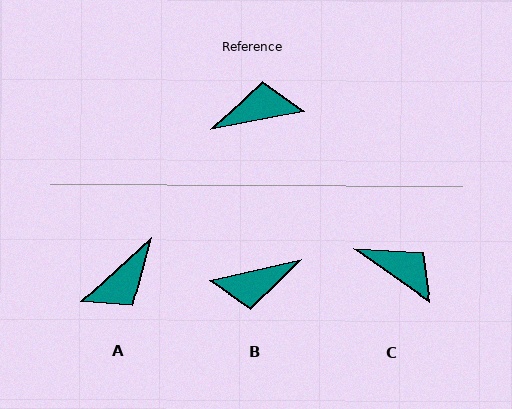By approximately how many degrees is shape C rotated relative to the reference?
Approximately 46 degrees clockwise.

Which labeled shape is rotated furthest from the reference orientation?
B, about 178 degrees away.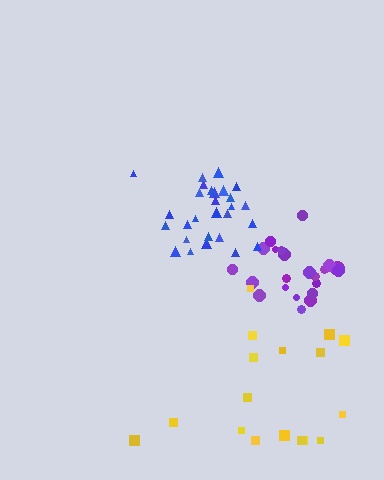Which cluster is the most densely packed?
Purple.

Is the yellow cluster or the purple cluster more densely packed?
Purple.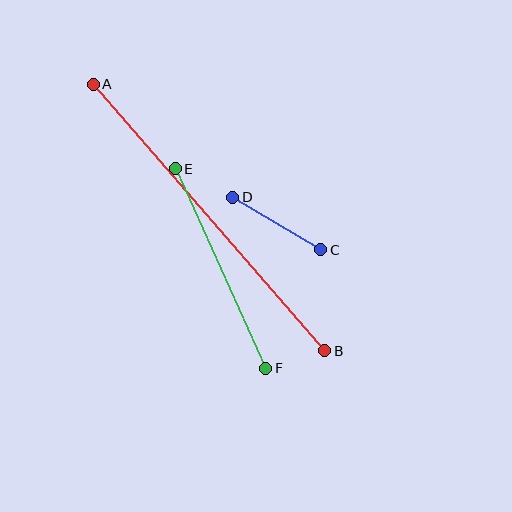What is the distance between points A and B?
The distance is approximately 353 pixels.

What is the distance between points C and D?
The distance is approximately 102 pixels.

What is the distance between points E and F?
The distance is approximately 219 pixels.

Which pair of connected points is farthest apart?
Points A and B are farthest apart.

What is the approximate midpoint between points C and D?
The midpoint is at approximately (277, 223) pixels.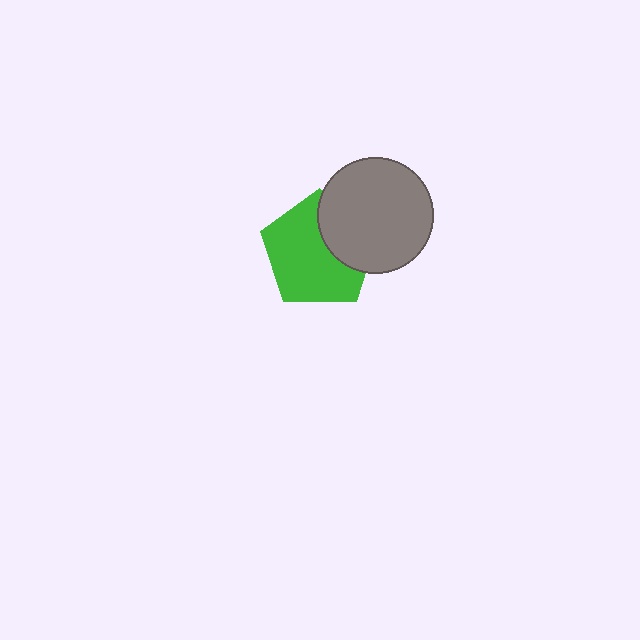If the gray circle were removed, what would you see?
You would see the complete green pentagon.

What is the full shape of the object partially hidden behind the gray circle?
The partially hidden object is a green pentagon.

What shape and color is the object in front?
The object in front is a gray circle.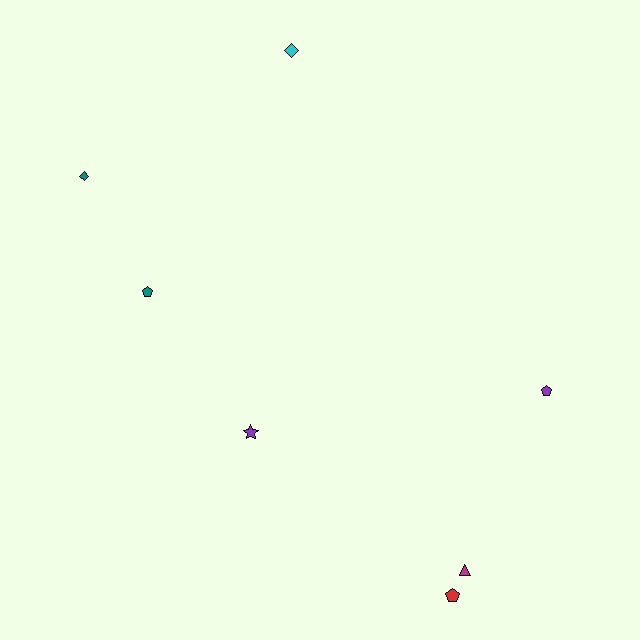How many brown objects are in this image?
There are no brown objects.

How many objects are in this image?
There are 7 objects.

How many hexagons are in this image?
There are no hexagons.